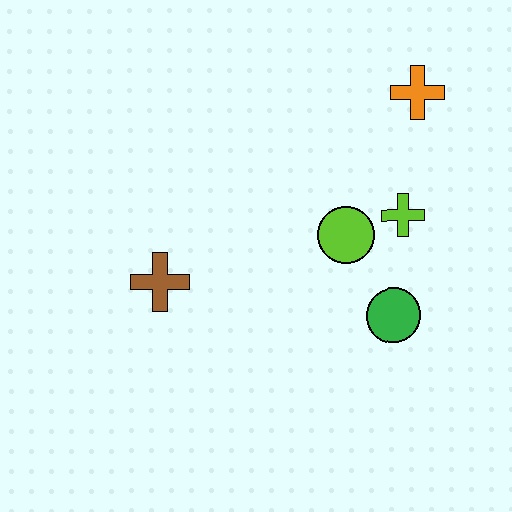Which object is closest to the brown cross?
The lime circle is closest to the brown cross.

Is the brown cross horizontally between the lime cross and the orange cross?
No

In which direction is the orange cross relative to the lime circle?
The orange cross is above the lime circle.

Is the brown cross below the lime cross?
Yes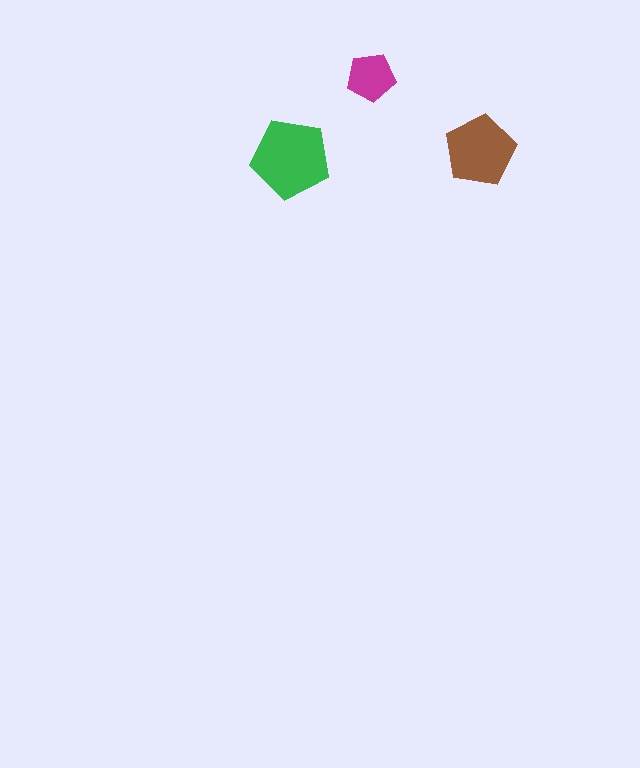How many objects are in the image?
There are 3 objects in the image.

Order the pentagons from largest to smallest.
the green one, the brown one, the magenta one.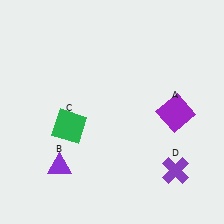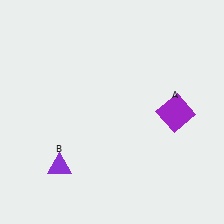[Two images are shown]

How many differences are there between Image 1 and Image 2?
There are 2 differences between the two images.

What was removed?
The purple cross (D), the green square (C) were removed in Image 2.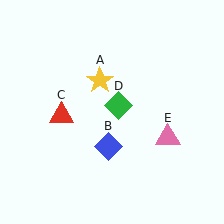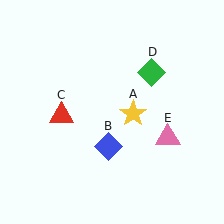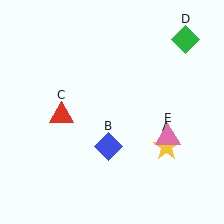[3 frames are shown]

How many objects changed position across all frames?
2 objects changed position: yellow star (object A), green diamond (object D).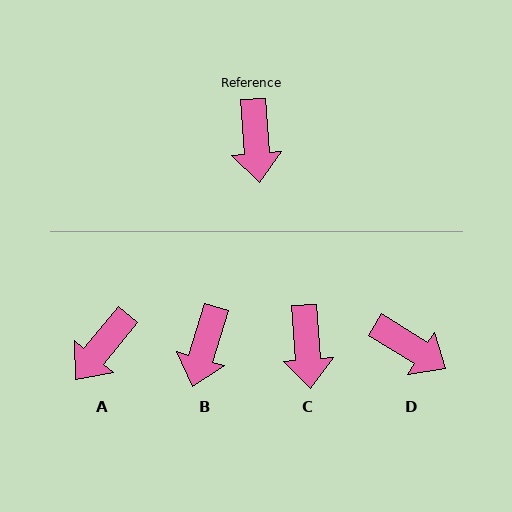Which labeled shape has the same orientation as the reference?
C.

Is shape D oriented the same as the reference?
No, it is off by about 54 degrees.